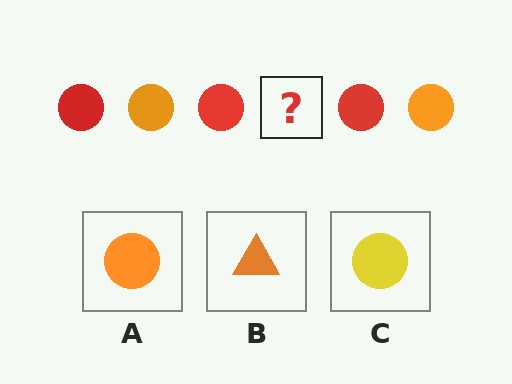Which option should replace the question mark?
Option A.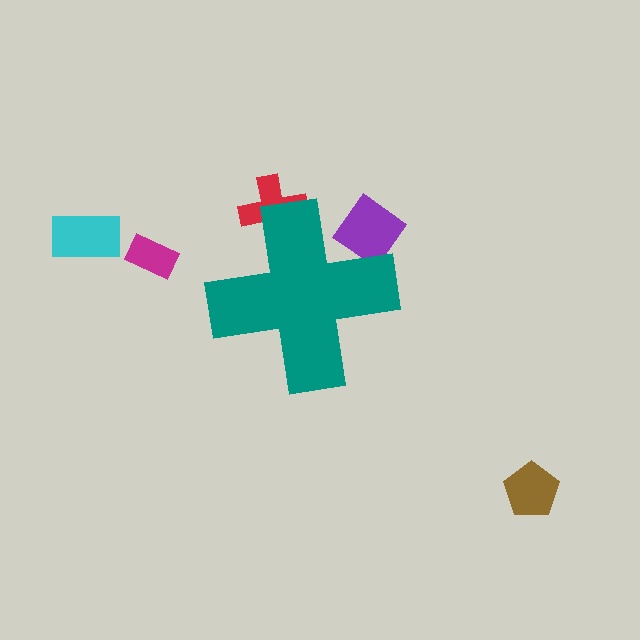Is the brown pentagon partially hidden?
No, the brown pentagon is fully visible.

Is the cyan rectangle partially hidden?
No, the cyan rectangle is fully visible.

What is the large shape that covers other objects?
A teal cross.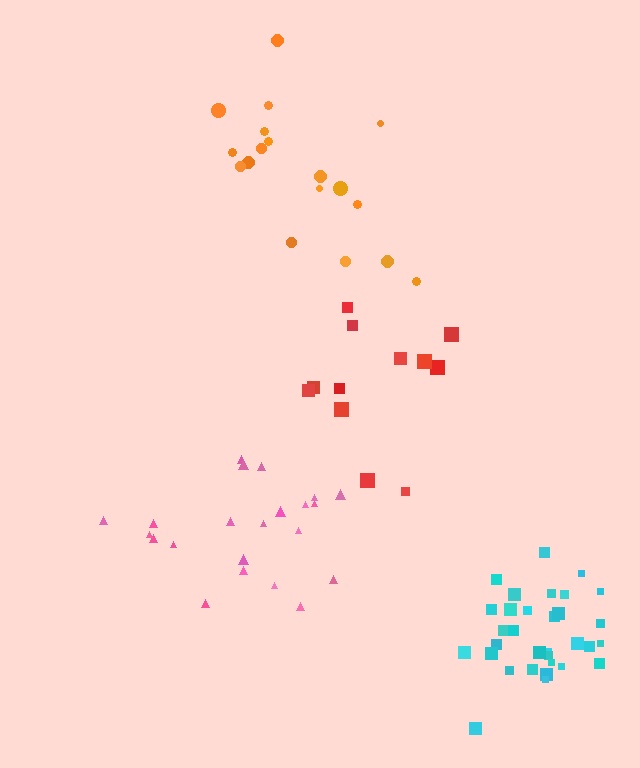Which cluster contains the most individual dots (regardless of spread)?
Cyan (32).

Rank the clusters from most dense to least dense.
cyan, pink, orange, red.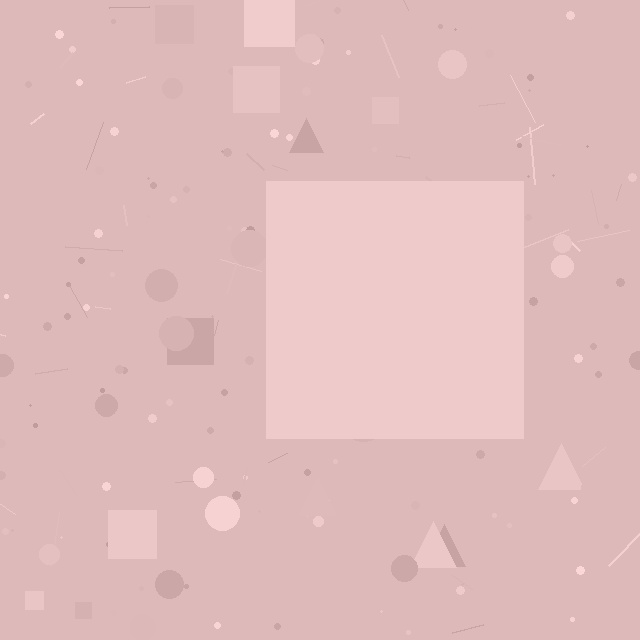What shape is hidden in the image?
A square is hidden in the image.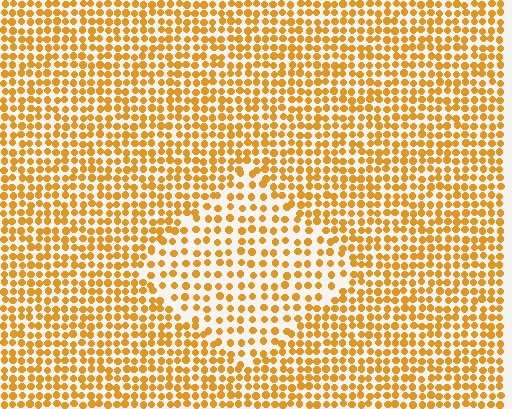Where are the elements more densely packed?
The elements are more densely packed outside the diamond boundary.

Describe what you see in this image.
The image contains small orange elements arranged at two different densities. A diamond-shaped region is visible where the elements are less densely packed than the surrounding area.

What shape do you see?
I see a diamond.